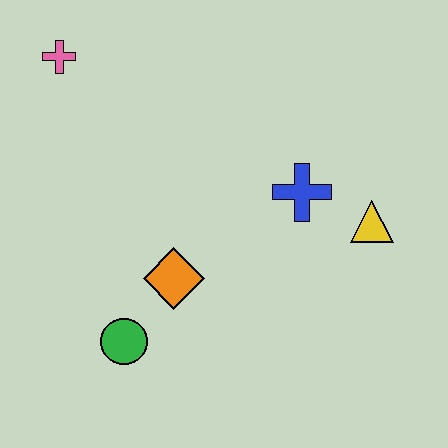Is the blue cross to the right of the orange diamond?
Yes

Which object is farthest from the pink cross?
The yellow triangle is farthest from the pink cross.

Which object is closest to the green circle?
The orange diamond is closest to the green circle.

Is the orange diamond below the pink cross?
Yes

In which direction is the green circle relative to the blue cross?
The green circle is to the left of the blue cross.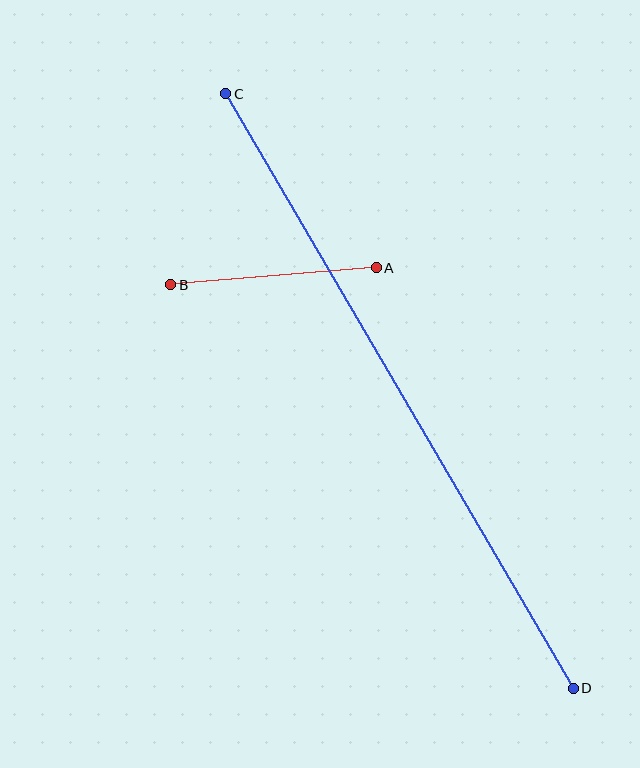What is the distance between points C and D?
The distance is approximately 689 pixels.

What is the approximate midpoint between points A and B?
The midpoint is at approximately (274, 276) pixels.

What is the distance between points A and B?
The distance is approximately 206 pixels.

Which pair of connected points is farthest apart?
Points C and D are farthest apart.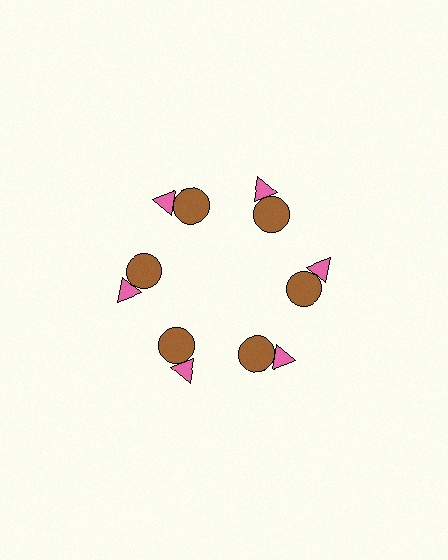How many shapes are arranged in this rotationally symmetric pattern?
There are 12 shapes, arranged in 6 groups of 2.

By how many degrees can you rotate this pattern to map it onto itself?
The pattern maps onto itself every 60 degrees of rotation.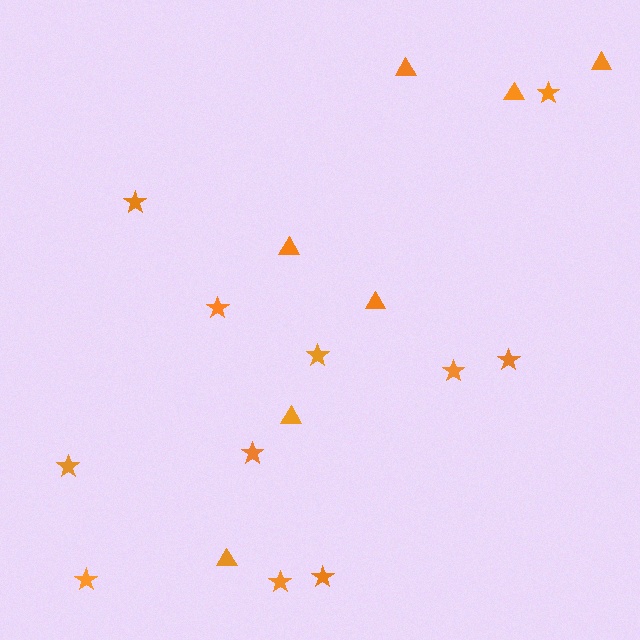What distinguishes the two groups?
There are 2 groups: one group of triangles (7) and one group of stars (11).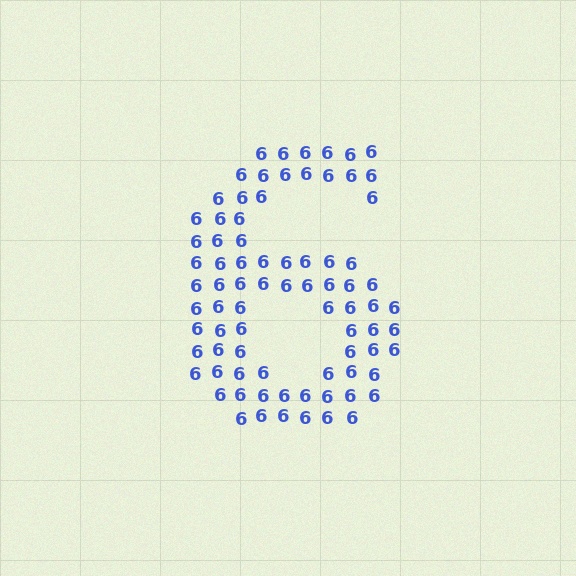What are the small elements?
The small elements are digit 6's.